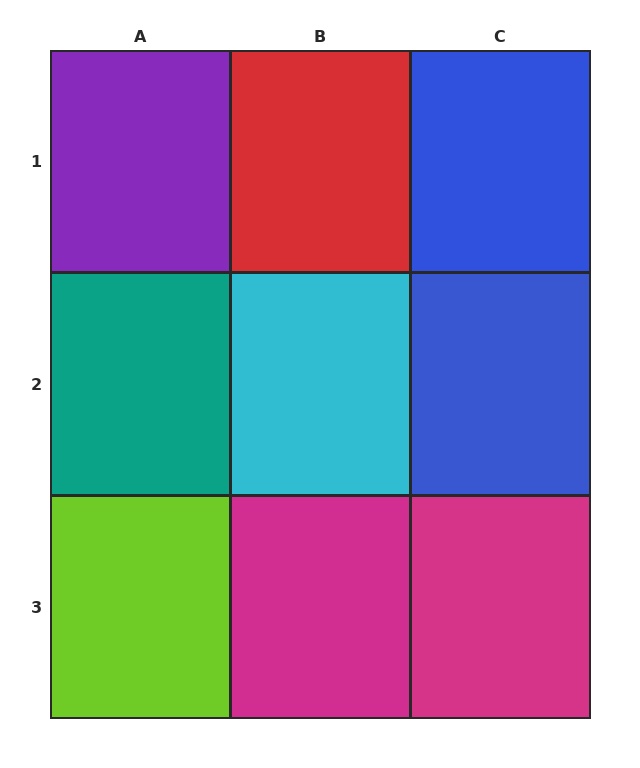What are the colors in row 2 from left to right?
Teal, cyan, blue.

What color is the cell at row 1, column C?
Blue.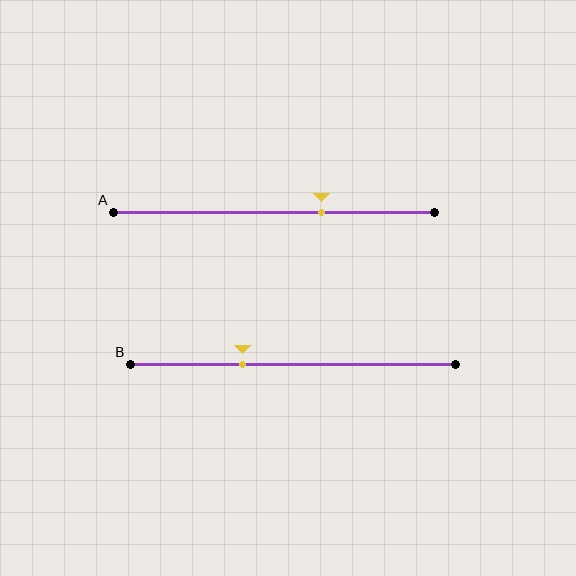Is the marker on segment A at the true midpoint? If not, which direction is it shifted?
No, the marker on segment A is shifted to the right by about 15% of the segment length.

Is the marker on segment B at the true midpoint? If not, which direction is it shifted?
No, the marker on segment B is shifted to the left by about 15% of the segment length.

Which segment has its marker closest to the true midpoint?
Segment A has its marker closest to the true midpoint.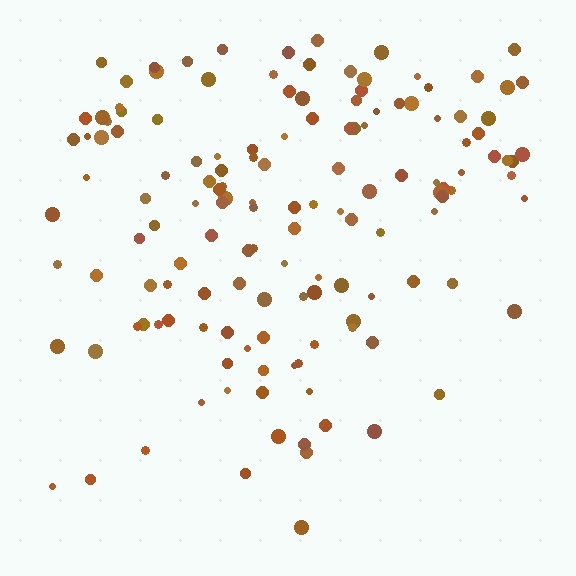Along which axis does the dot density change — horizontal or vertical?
Vertical.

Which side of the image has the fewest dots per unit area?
The bottom.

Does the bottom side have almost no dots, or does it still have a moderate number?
Still a moderate number, just noticeably fewer than the top.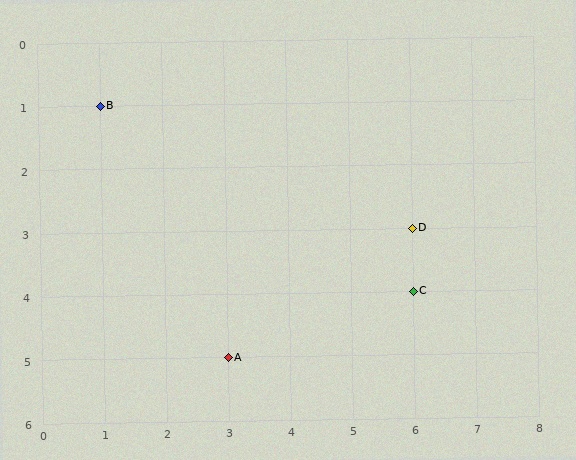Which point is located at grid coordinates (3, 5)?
Point A is at (3, 5).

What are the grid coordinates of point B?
Point B is at grid coordinates (1, 1).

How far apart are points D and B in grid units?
Points D and B are 5 columns and 2 rows apart (about 5.4 grid units diagonally).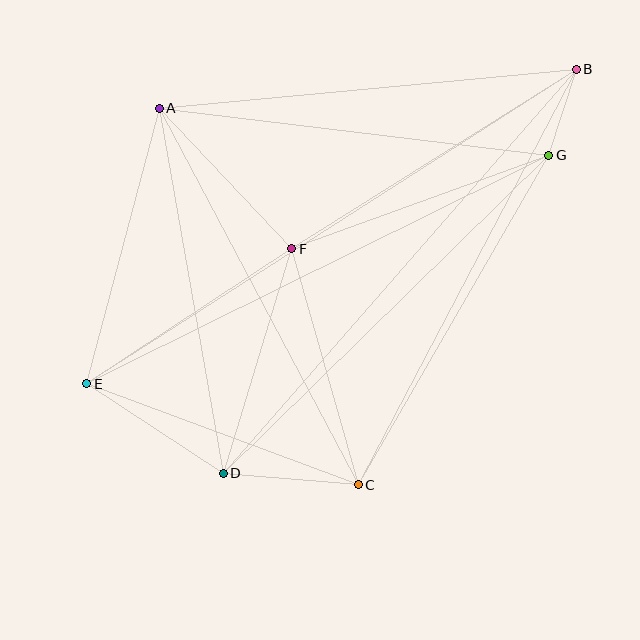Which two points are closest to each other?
Points B and G are closest to each other.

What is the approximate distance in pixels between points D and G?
The distance between D and G is approximately 455 pixels.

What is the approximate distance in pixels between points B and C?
The distance between B and C is approximately 470 pixels.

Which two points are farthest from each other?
Points B and E are farthest from each other.